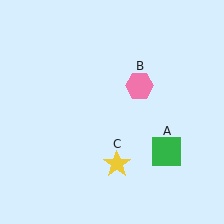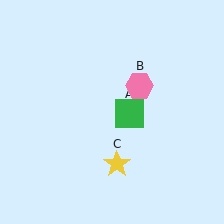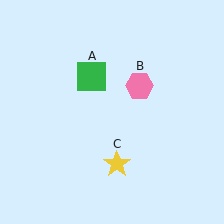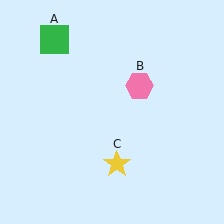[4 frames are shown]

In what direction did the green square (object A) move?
The green square (object A) moved up and to the left.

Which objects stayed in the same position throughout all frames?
Pink hexagon (object B) and yellow star (object C) remained stationary.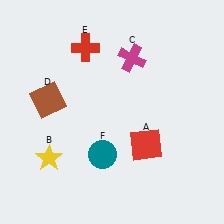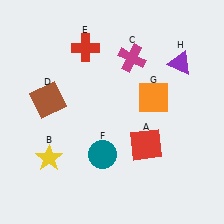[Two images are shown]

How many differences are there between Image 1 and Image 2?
There are 2 differences between the two images.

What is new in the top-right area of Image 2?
A purple triangle (H) was added in the top-right area of Image 2.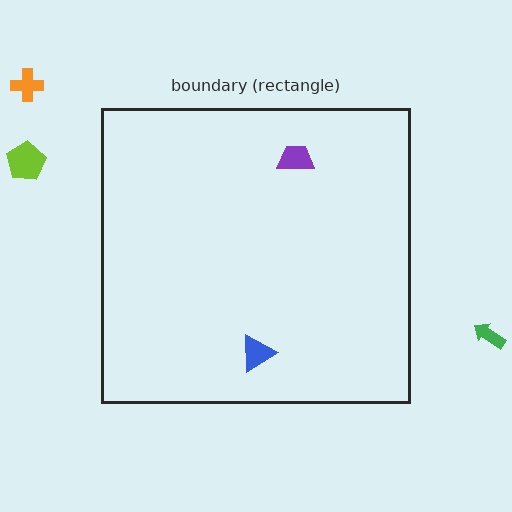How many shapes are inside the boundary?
2 inside, 3 outside.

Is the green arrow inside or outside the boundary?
Outside.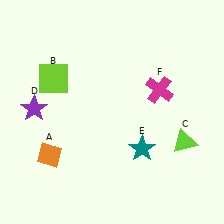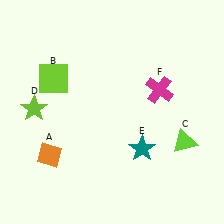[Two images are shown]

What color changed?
The star (D) changed from purple in Image 1 to lime in Image 2.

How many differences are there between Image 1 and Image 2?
There is 1 difference between the two images.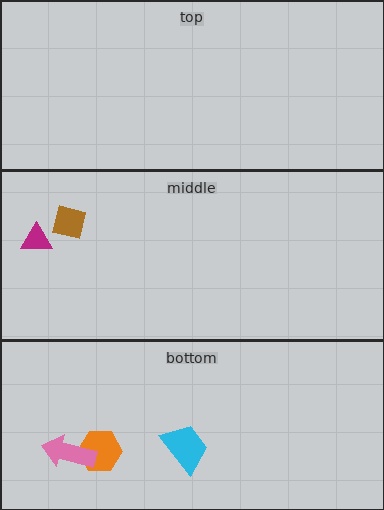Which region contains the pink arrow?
The bottom region.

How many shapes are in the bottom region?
3.